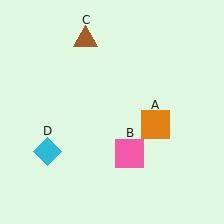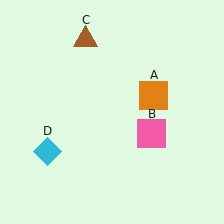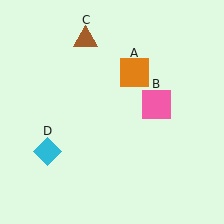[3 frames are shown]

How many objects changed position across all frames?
2 objects changed position: orange square (object A), pink square (object B).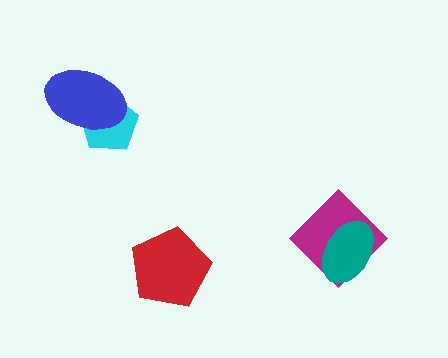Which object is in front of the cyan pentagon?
The blue ellipse is in front of the cyan pentagon.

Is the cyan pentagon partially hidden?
Yes, it is partially covered by another shape.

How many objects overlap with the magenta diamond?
1 object overlaps with the magenta diamond.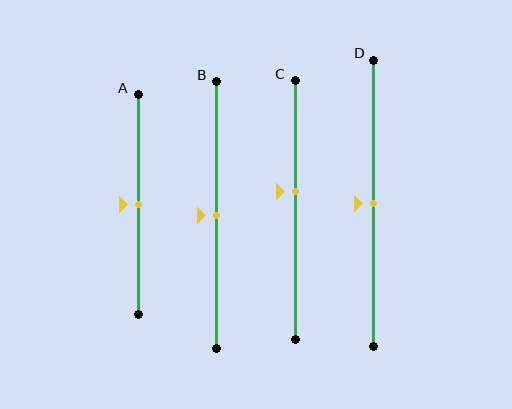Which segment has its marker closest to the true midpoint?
Segment A has its marker closest to the true midpoint.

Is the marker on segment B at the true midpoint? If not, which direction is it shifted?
Yes, the marker on segment B is at the true midpoint.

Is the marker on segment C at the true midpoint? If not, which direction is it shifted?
No, the marker on segment C is shifted upward by about 7% of the segment length.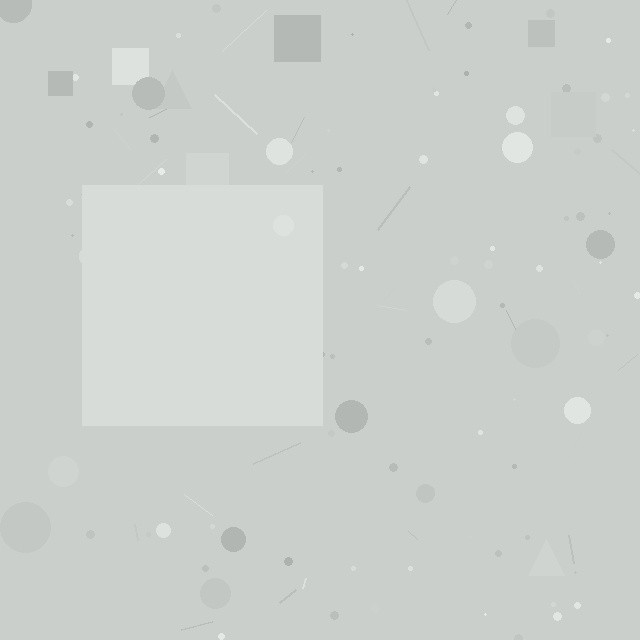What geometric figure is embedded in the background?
A square is embedded in the background.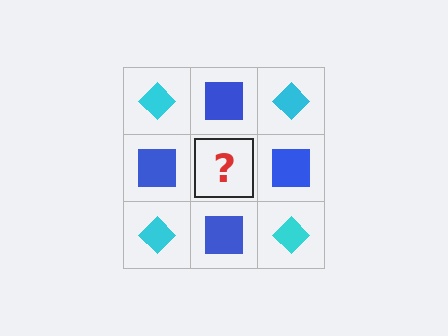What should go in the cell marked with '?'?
The missing cell should contain a cyan diamond.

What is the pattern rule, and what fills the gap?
The rule is that it alternates cyan diamond and blue square in a checkerboard pattern. The gap should be filled with a cyan diamond.